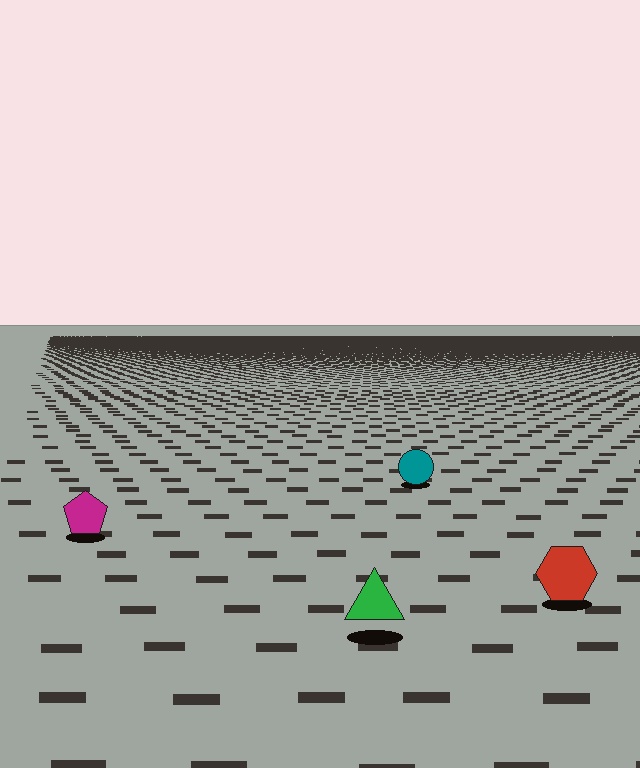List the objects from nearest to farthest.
From nearest to farthest: the green triangle, the red hexagon, the magenta pentagon, the teal circle.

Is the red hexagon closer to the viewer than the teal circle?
Yes. The red hexagon is closer — you can tell from the texture gradient: the ground texture is coarser near it.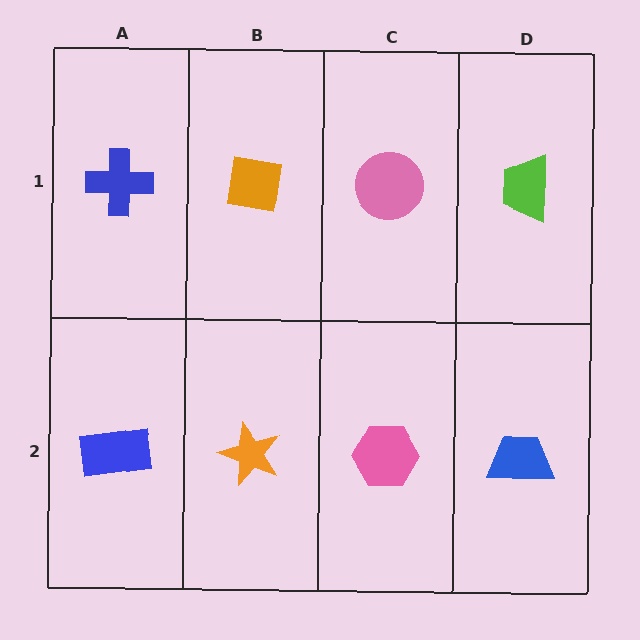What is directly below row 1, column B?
An orange star.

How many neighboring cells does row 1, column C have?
3.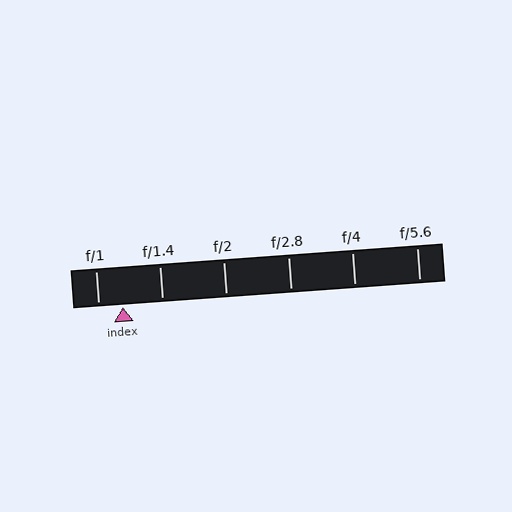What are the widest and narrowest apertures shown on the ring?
The widest aperture shown is f/1 and the narrowest is f/5.6.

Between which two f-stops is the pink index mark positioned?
The index mark is between f/1 and f/1.4.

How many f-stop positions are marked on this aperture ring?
There are 6 f-stop positions marked.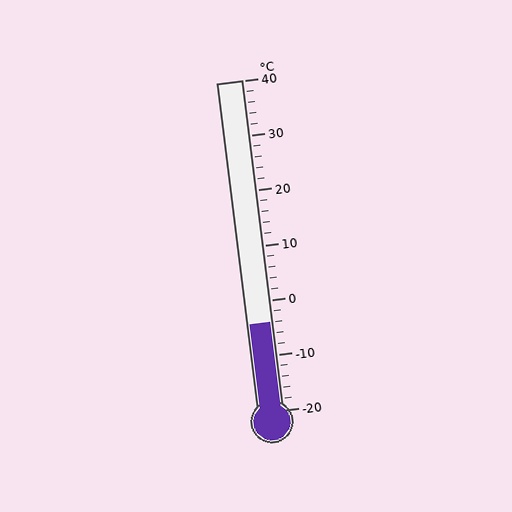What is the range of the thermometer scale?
The thermometer scale ranges from -20°C to 40°C.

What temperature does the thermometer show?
The thermometer shows approximately -4°C.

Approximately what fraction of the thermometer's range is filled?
The thermometer is filled to approximately 25% of its range.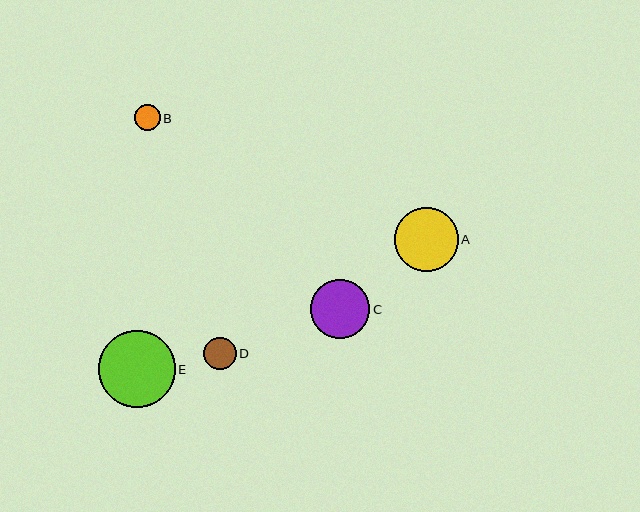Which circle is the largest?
Circle E is the largest with a size of approximately 76 pixels.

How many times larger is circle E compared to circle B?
Circle E is approximately 2.9 times the size of circle B.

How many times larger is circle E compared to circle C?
Circle E is approximately 1.3 times the size of circle C.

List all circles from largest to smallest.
From largest to smallest: E, A, C, D, B.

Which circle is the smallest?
Circle B is the smallest with a size of approximately 26 pixels.